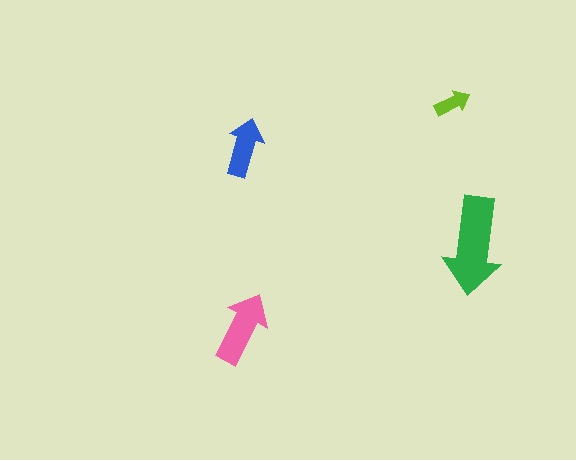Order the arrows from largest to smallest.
the green one, the pink one, the blue one, the lime one.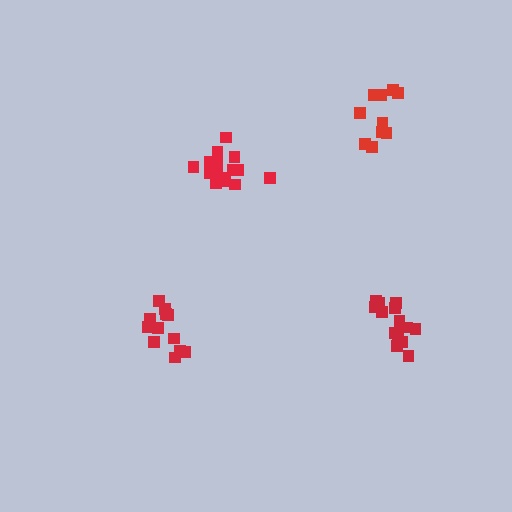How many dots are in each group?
Group 1: 10 dots, Group 2: 14 dots, Group 3: 16 dots, Group 4: 12 dots (52 total).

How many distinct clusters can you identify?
There are 4 distinct clusters.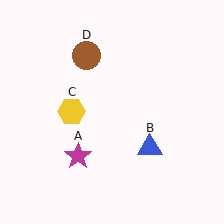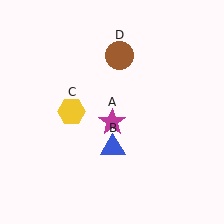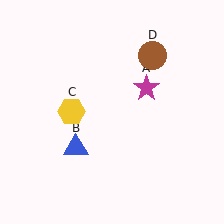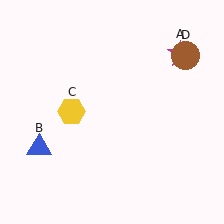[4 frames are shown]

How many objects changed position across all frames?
3 objects changed position: magenta star (object A), blue triangle (object B), brown circle (object D).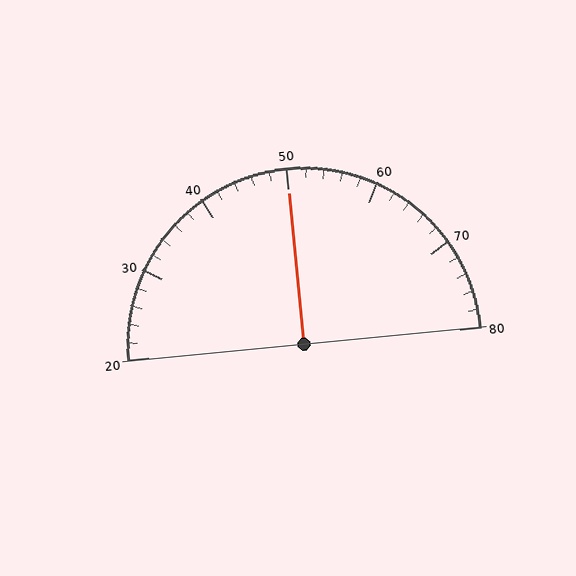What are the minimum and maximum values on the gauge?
The gauge ranges from 20 to 80.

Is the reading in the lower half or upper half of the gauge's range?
The reading is in the upper half of the range (20 to 80).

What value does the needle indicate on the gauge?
The needle indicates approximately 50.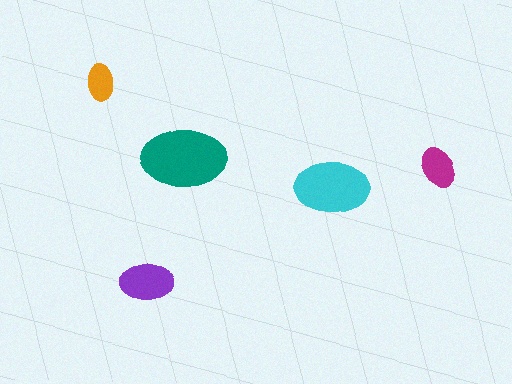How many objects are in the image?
There are 5 objects in the image.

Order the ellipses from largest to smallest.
the teal one, the cyan one, the purple one, the magenta one, the orange one.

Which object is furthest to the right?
The magenta ellipse is rightmost.